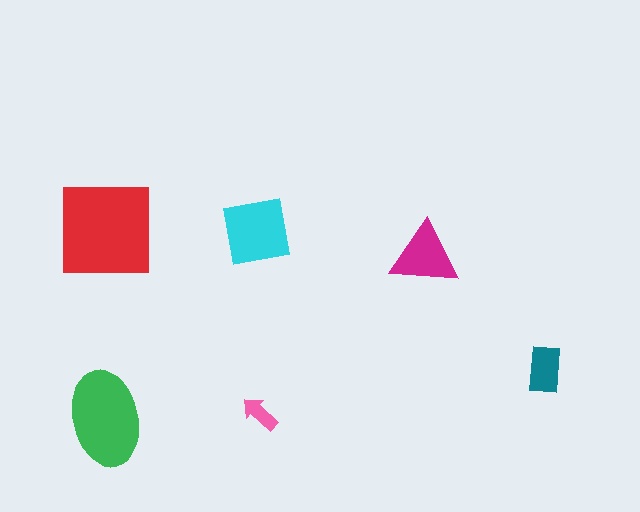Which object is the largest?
The red square.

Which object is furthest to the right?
The teal rectangle is rightmost.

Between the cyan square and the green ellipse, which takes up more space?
The green ellipse.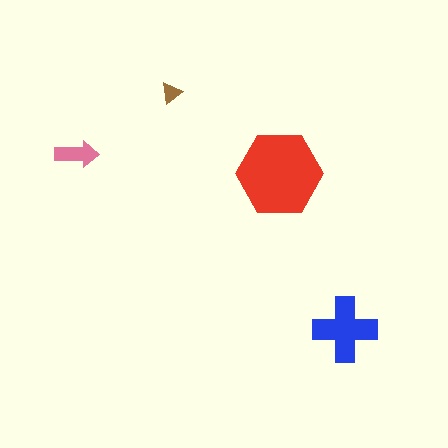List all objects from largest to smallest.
The red hexagon, the blue cross, the pink arrow, the brown triangle.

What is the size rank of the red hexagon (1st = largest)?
1st.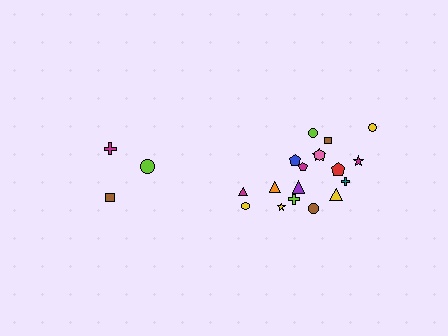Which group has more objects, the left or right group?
The right group.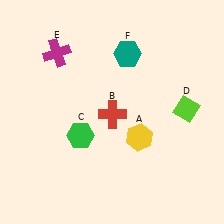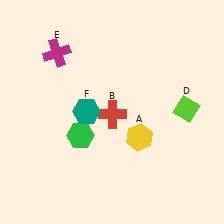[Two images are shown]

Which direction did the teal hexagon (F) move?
The teal hexagon (F) moved down.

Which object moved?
The teal hexagon (F) moved down.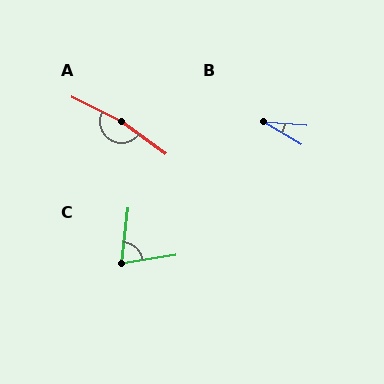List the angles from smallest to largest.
B (27°), C (75°), A (170°).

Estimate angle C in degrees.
Approximately 75 degrees.